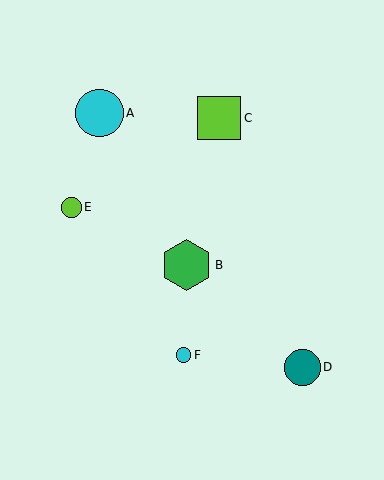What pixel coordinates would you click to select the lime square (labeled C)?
Click at (219, 118) to select the lime square C.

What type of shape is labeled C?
Shape C is a lime square.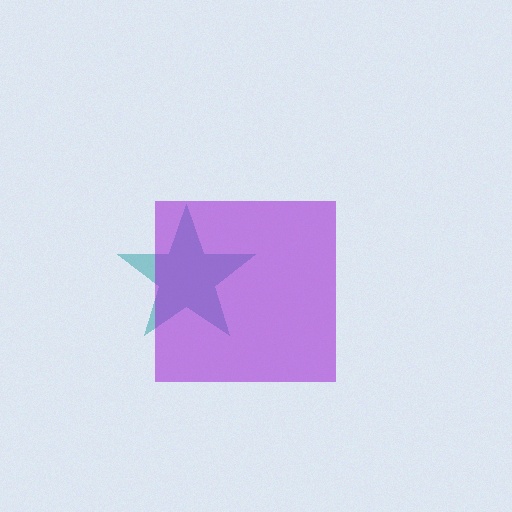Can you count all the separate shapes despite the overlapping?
Yes, there are 2 separate shapes.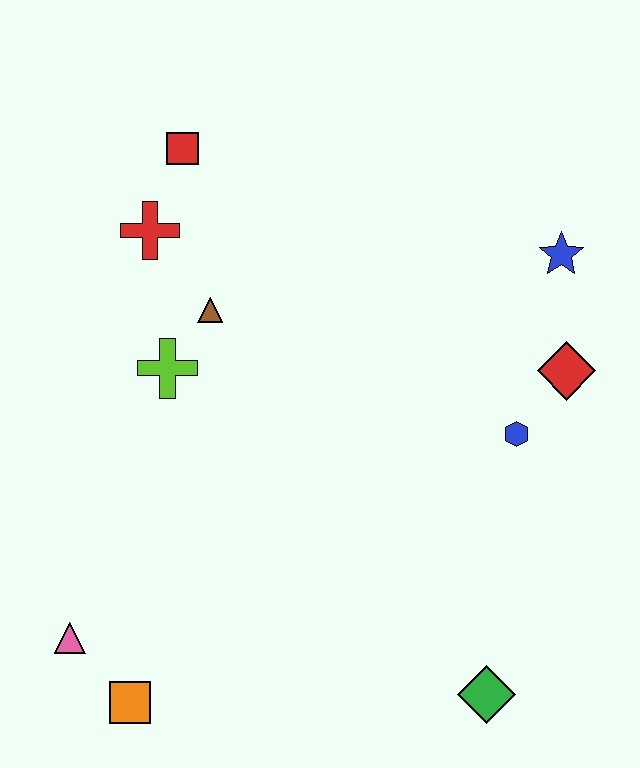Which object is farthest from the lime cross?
The green diamond is farthest from the lime cross.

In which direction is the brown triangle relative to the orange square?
The brown triangle is above the orange square.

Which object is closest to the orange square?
The pink triangle is closest to the orange square.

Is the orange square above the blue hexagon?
No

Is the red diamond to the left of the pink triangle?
No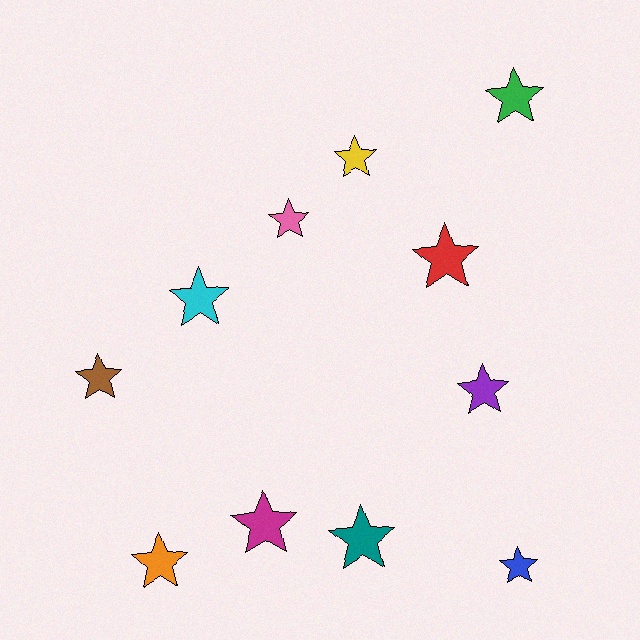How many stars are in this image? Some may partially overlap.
There are 11 stars.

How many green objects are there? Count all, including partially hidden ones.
There is 1 green object.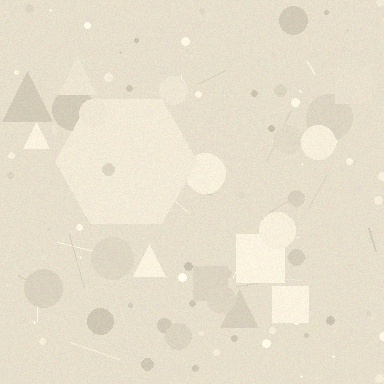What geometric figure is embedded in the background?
A hexagon is embedded in the background.